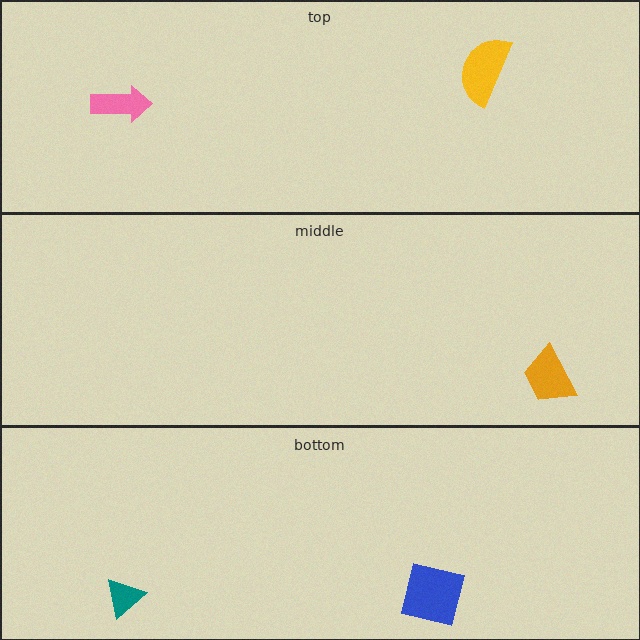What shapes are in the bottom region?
The teal triangle, the blue square.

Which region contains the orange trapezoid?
The middle region.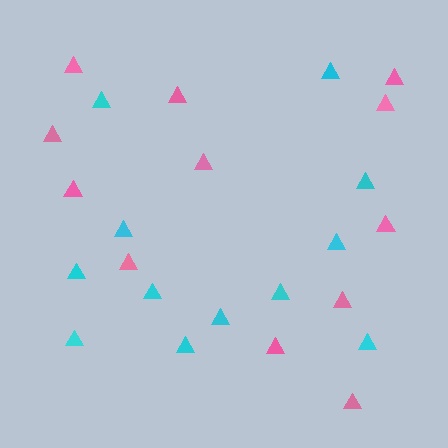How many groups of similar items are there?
There are 2 groups: one group of pink triangles (12) and one group of cyan triangles (12).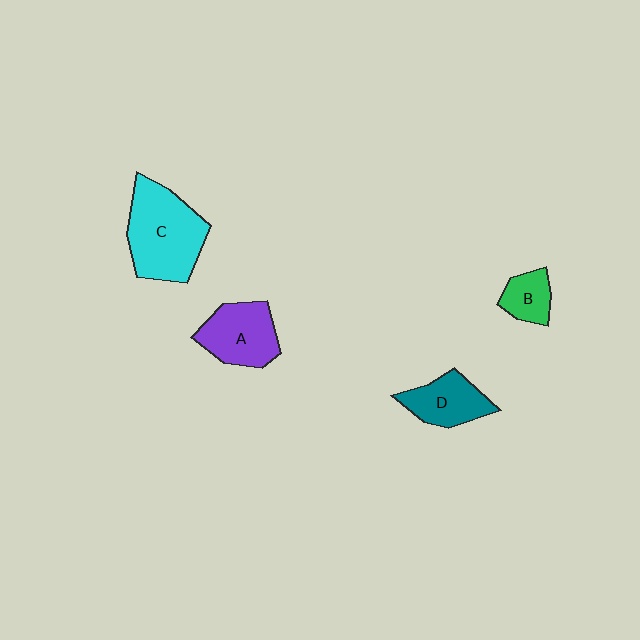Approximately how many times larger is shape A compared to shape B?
Approximately 1.9 times.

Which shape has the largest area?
Shape C (cyan).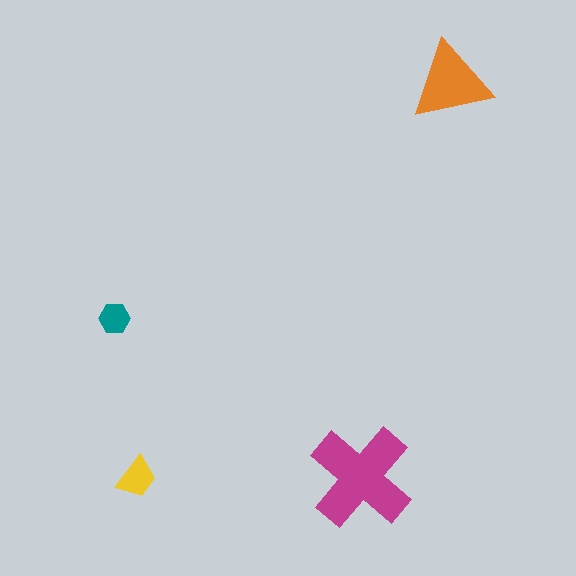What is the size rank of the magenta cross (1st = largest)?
1st.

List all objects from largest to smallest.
The magenta cross, the orange triangle, the yellow trapezoid, the teal hexagon.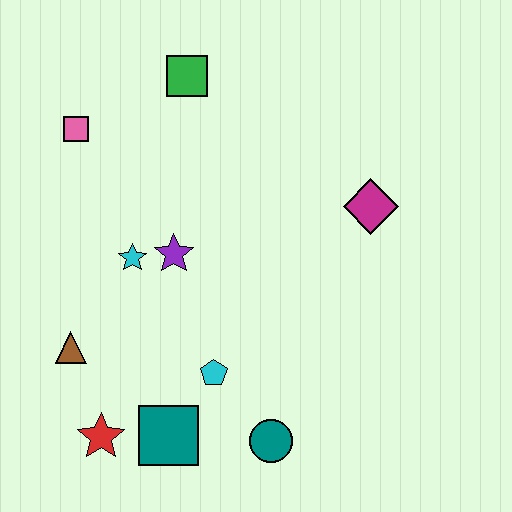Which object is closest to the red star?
The teal square is closest to the red star.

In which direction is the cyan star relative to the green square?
The cyan star is below the green square.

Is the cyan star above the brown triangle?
Yes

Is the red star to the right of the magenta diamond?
No